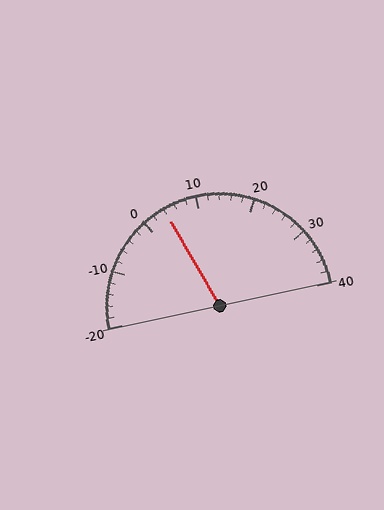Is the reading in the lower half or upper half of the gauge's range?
The reading is in the lower half of the range (-20 to 40).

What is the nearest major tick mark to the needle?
The nearest major tick mark is 0.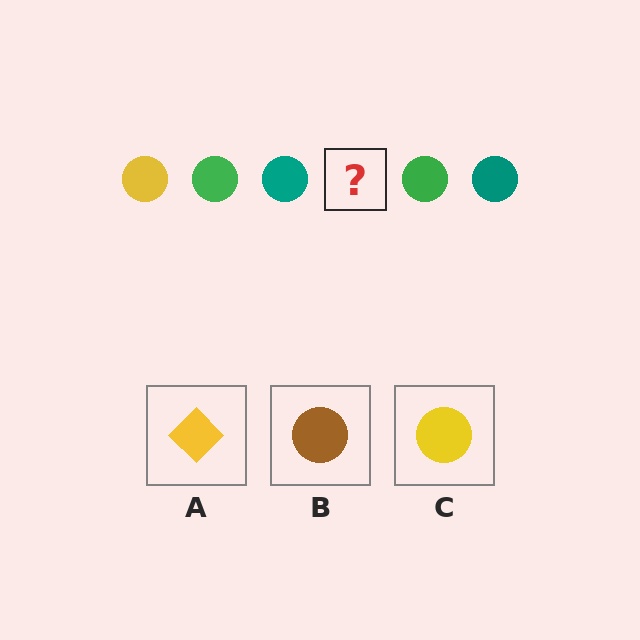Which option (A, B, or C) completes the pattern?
C.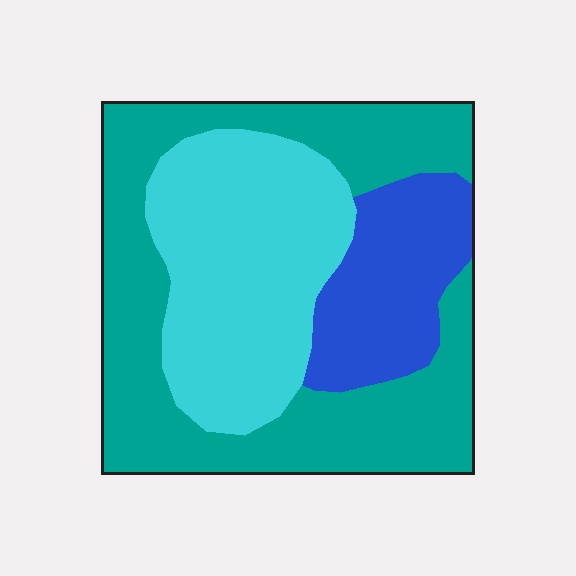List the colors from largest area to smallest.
From largest to smallest: teal, cyan, blue.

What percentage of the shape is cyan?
Cyan covers 34% of the shape.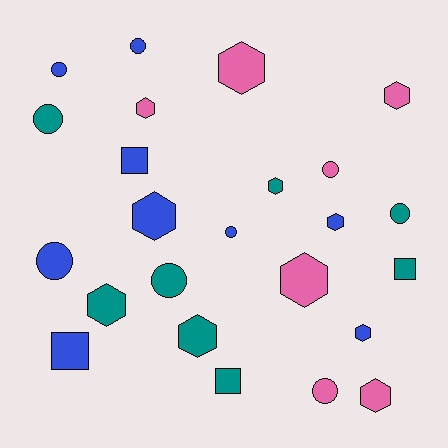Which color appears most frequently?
Blue, with 9 objects.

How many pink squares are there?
There are no pink squares.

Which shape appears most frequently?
Hexagon, with 11 objects.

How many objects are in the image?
There are 24 objects.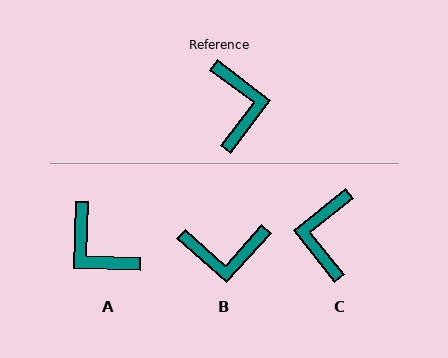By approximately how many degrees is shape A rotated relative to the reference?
Approximately 145 degrees clockwise.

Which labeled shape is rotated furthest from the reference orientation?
C, about 165 degrees away.